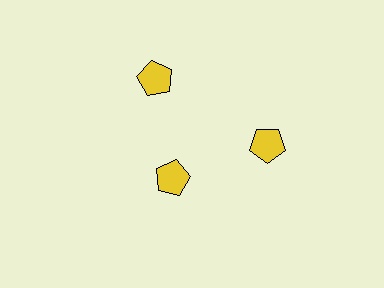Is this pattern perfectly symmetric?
No. The 3 yellow pentagons are arranged in a ring, but one element near the 7 o'clock position is pulled inward toward the center, breaking the 3-fold rotational symmetry.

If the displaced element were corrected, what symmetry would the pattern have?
It would have 3-fold rotational symmetry — the pattern would map onto itself every 120 degrees.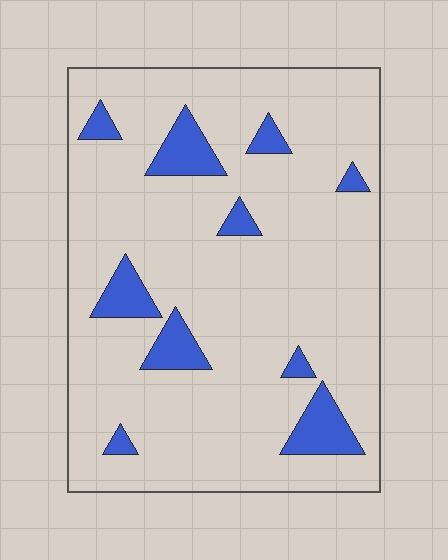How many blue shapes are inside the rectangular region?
10.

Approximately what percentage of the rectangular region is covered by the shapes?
Approximately 10%.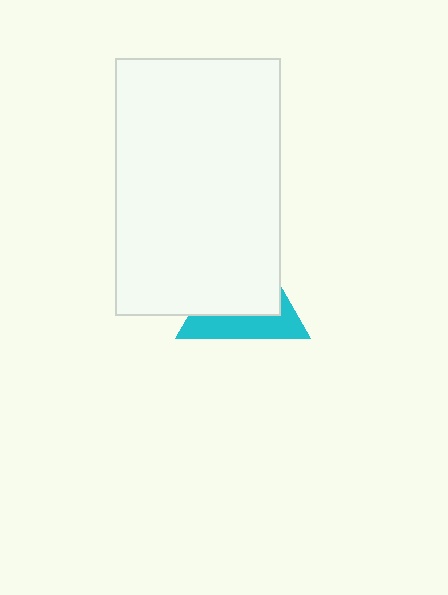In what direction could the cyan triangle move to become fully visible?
The cyan triangle could move toward the lower-right. That would shift it out from behind the white rectangle entirely.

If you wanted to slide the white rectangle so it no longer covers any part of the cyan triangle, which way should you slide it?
Slide it toward the upper-left — that is the most direct way to separate the two shapes.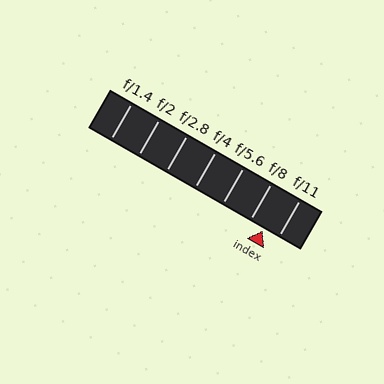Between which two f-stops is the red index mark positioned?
The index mark is between f/8 and f/11.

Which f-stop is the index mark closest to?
The index mark is closest to f/8.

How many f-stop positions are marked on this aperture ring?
There are 7 f-stop positions marked.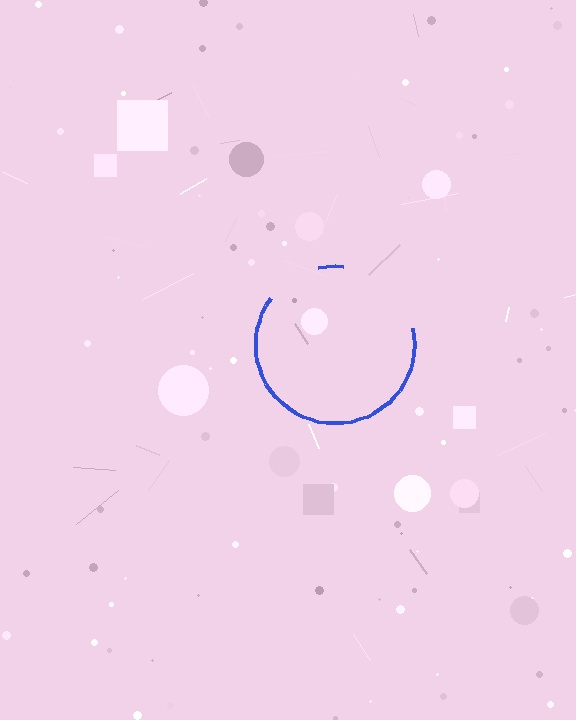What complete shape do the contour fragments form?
The contour fragments form a circle.